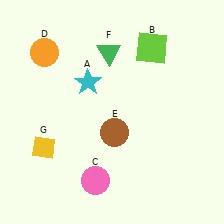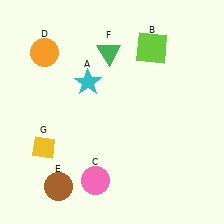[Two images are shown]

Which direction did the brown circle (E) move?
The brown circle (E) moved left.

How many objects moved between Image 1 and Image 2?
1 object moved between the two images.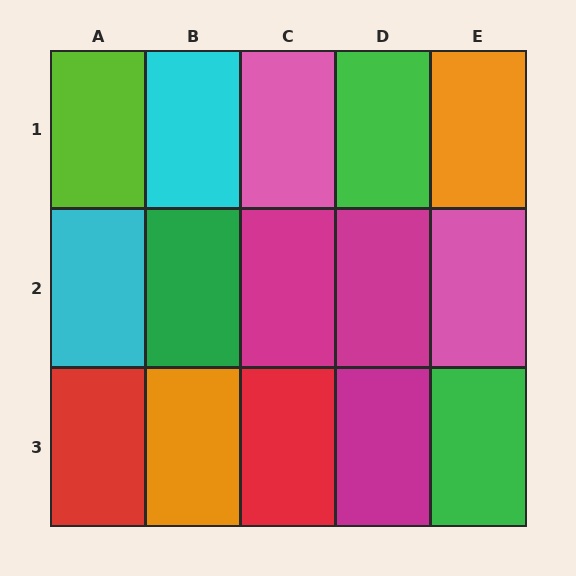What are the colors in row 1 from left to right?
Lime, cyan, pink, green, orange.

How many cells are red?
2 cells are red.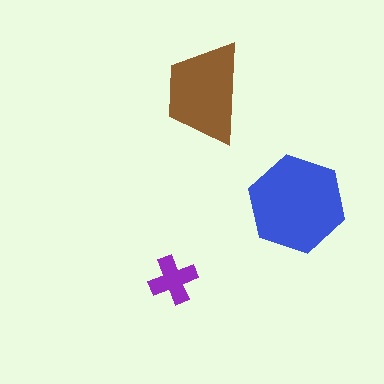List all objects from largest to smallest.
The blue hexagon, the brown trapezoid, the purple cross.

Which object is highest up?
The brown trapezoid is topmost.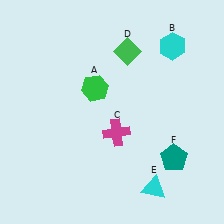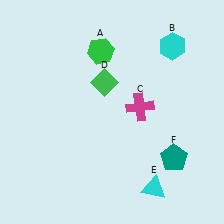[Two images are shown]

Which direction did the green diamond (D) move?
The green diamond (D) moved down.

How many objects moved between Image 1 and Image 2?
3 objects moved between the two images.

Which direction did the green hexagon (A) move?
The green hexagon (A) moved up.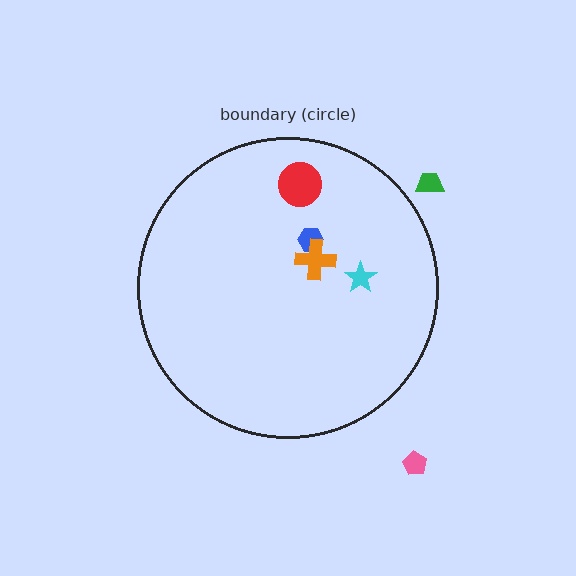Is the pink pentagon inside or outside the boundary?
Outside.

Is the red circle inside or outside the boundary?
Inside.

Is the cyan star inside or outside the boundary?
Inside.